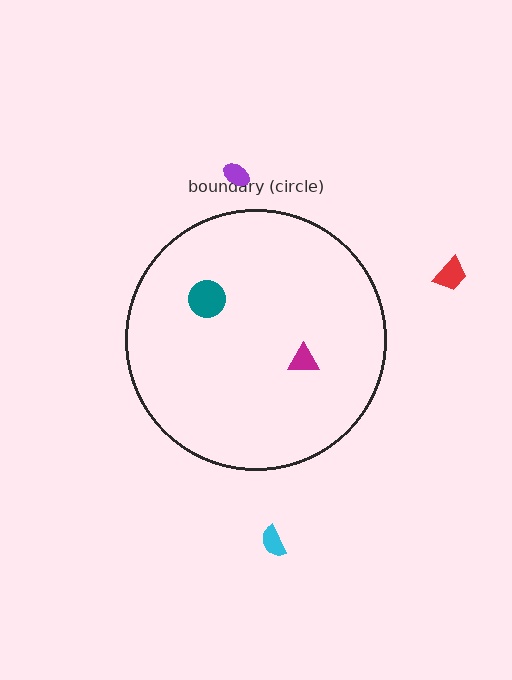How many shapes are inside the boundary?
2 inside, 3 outside.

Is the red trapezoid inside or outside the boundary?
Outside.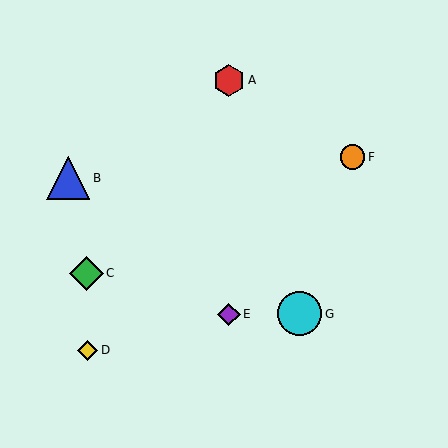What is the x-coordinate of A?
Object A is at x≈229.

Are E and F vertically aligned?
No, E is at x≈229 and F is at x≈353.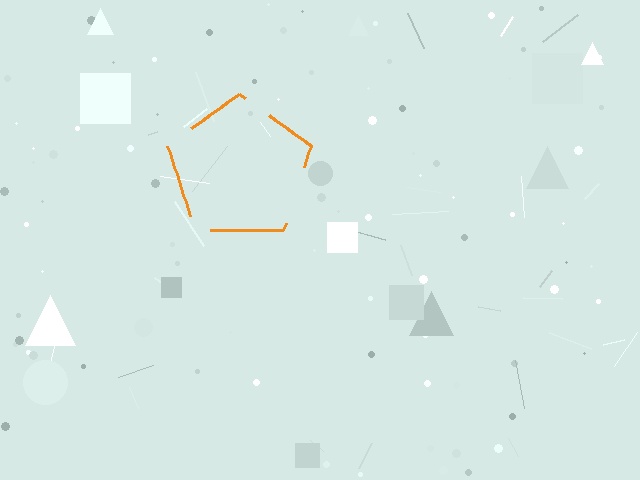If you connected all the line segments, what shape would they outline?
They would outline a pentagon.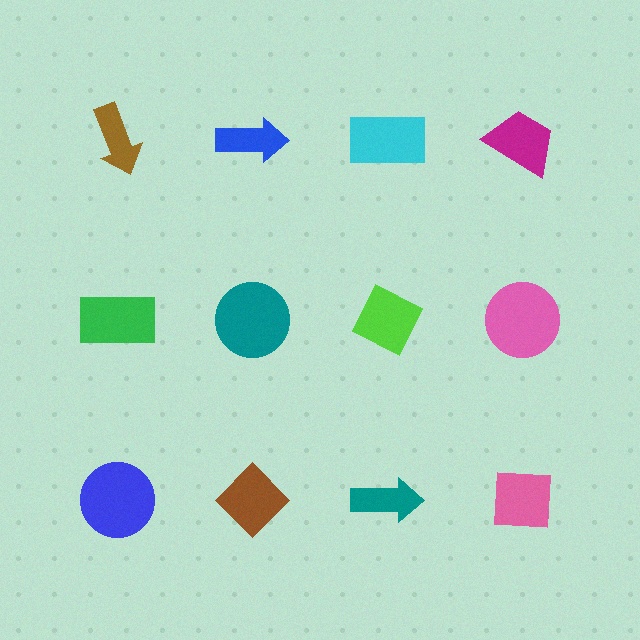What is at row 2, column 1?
A green rectangle.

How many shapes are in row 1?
4 shapes.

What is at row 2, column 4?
A pink circle.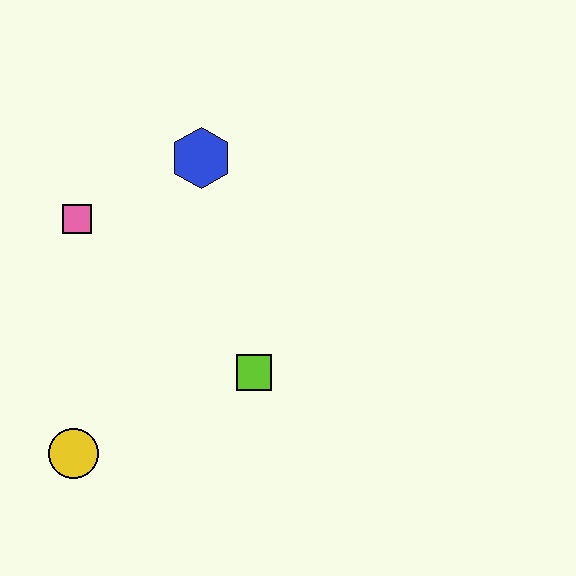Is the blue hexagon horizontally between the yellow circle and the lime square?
Yes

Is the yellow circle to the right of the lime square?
No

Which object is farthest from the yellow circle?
The blue hexagon is farthest from the yellow circle.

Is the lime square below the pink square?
Yes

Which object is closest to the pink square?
The blue hexagon is closest to the pink square.